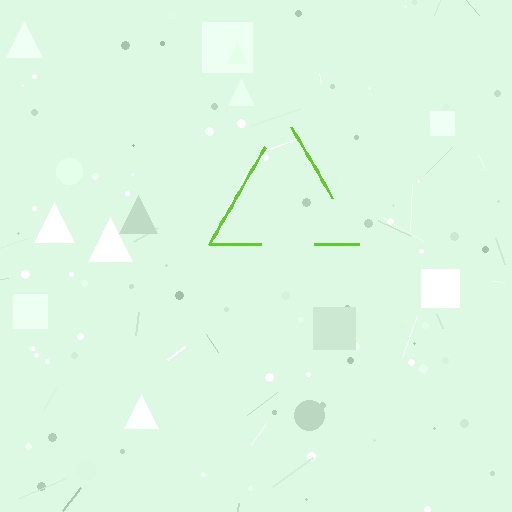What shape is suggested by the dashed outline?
The dashed outline suggests a triangle.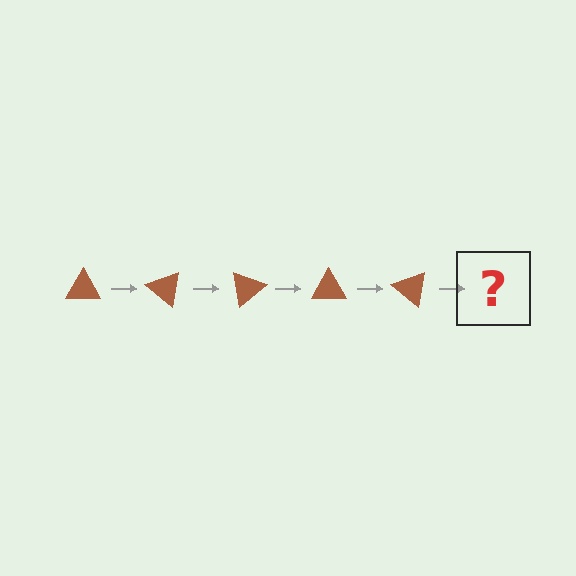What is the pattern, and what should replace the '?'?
The pattern is that the triangle rotates 40 degrees each step. The '?' should be a brown triangle rotated 200 degrees.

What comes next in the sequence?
The next element should be a brown triangle rotated 200 degrees.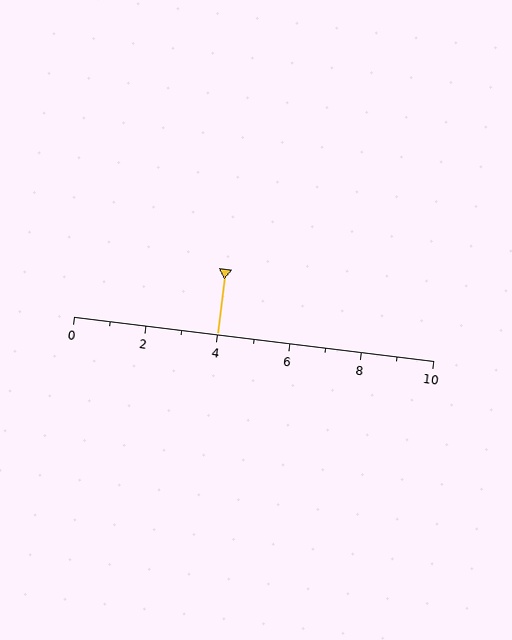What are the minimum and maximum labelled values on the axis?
The axis runs from 0 to 10.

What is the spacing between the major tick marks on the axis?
The major ticks are spaced 2 apart.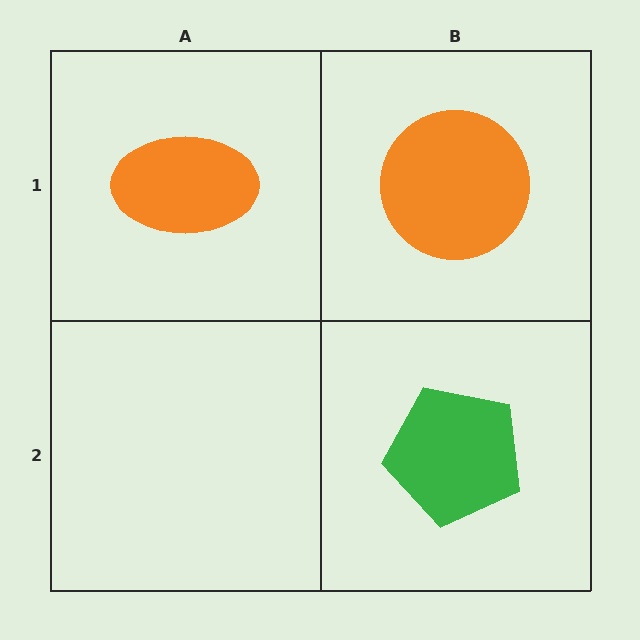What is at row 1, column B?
An orange circle.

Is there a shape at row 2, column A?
No, that cell is empty.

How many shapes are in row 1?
2 shapes.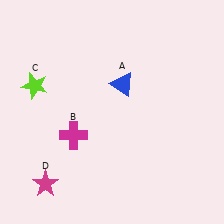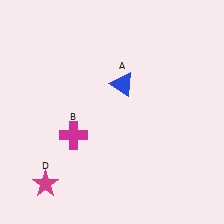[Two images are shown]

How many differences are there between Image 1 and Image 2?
There is 1 difference between the two images.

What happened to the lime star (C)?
The lime star (C) was removed in Image 2. It was in the top-left area of Image 1.